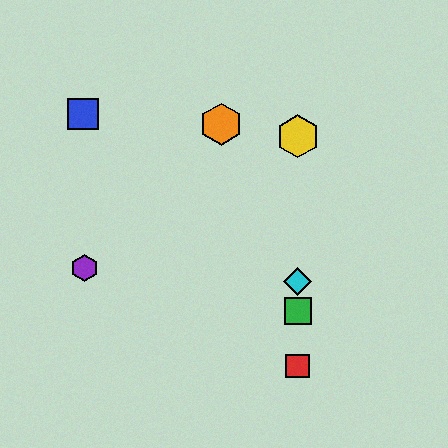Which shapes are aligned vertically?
The red square, the green square, the yellow hexagon, the cyan diamond are aligned vertically.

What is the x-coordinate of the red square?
The red square is at x≈298.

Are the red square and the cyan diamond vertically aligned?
Yes, both are at x≈298.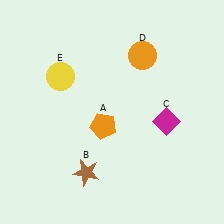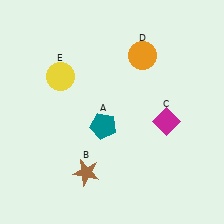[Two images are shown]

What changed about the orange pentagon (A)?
In Image 1, A is orange. In Image 2, it changed to teal.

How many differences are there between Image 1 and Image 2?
There is 1 difference between the two images.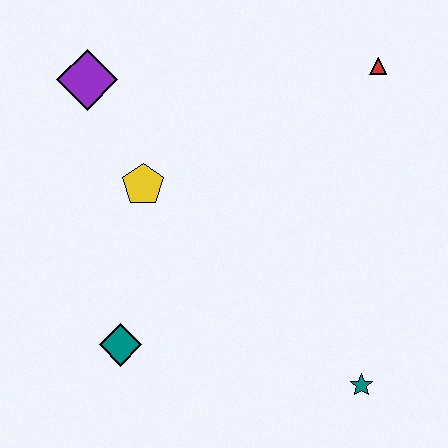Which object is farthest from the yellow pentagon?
The teal star is farthest from the yellow pentagon.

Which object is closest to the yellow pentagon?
The purple diamond is closest to the yellow pentagon.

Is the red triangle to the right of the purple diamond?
Yes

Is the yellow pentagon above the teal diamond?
Yes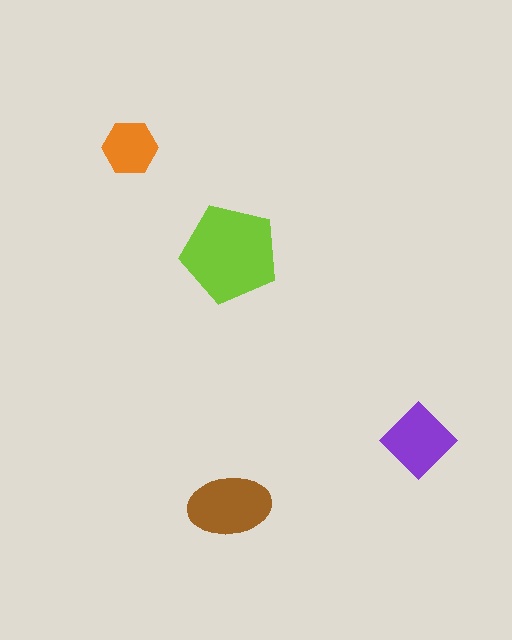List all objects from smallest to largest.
The orange hexagon, the purple diamond, the brown ellipse, the lime pentagon.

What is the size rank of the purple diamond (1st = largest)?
3rd.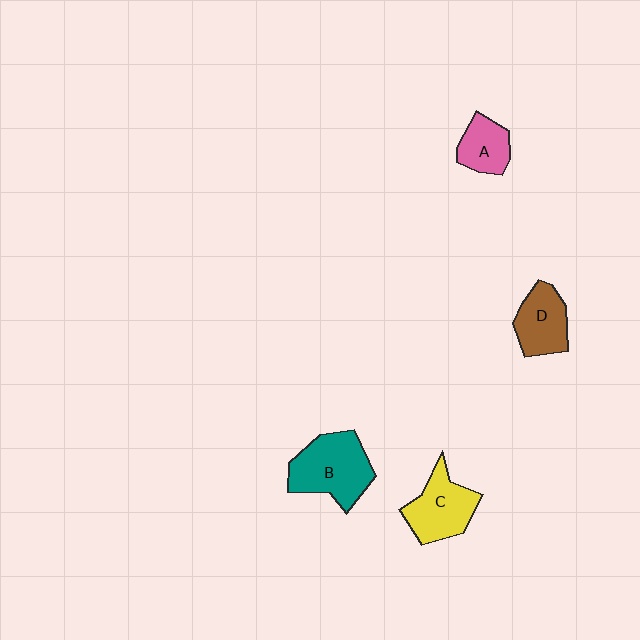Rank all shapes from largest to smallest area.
From largest to smallest: B (teal), C (yellow), D (brown), A (pink).